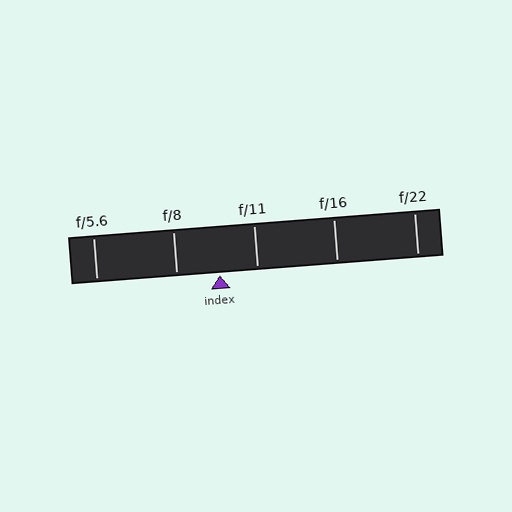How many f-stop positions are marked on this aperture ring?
There are 5 f-stop positions marked.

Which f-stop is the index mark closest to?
The index mark is closest to f/11.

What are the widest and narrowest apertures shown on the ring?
The widest aperture shown is f/5.6 and the narrowest is f/22.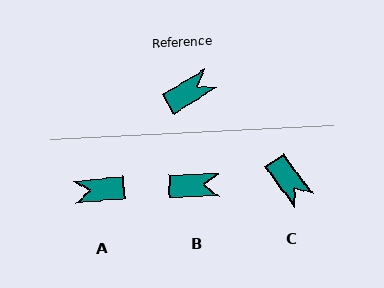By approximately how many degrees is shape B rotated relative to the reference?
Approximately 30 degrees clockwise.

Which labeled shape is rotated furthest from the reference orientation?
A, about 154 degrees away.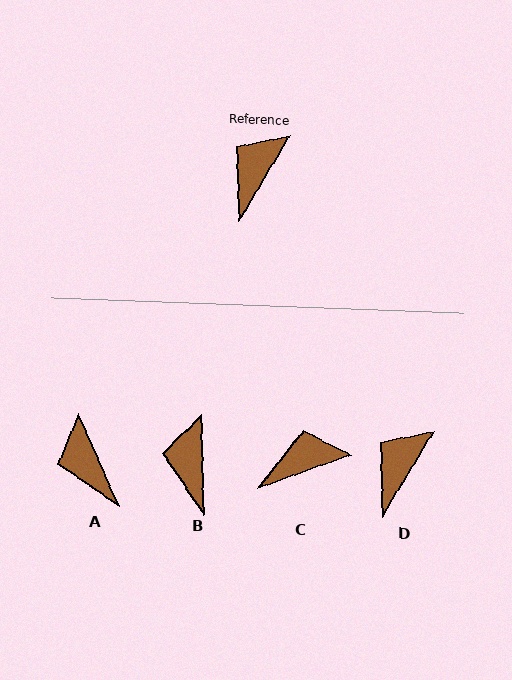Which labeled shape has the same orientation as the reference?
D.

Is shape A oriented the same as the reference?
No, it is off by about 55 degrees.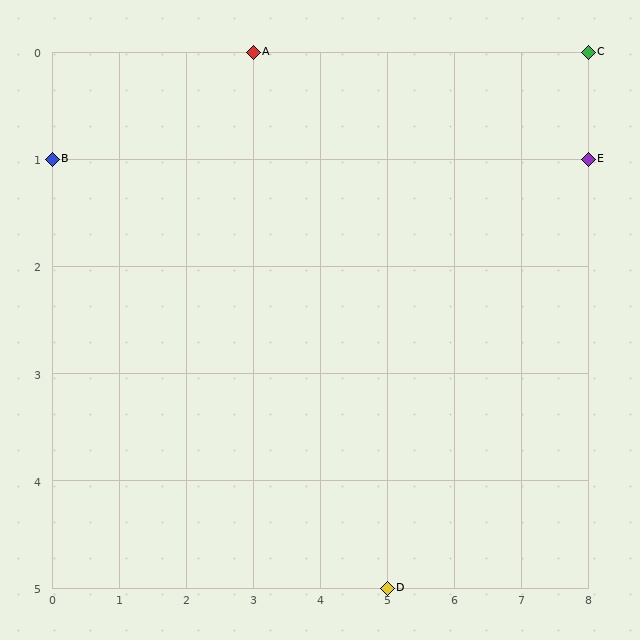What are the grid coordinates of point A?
Point A is at grid coordinates (3, 0).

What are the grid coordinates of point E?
Point E is at grid coordinates (8, 1).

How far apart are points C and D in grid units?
Points C and D are 3 columns and 5 rows apart (about 5.8 grid units diagonally).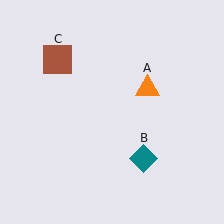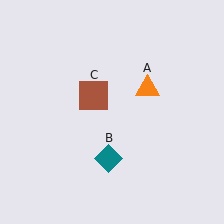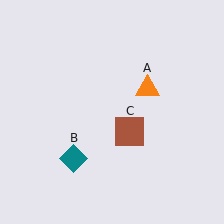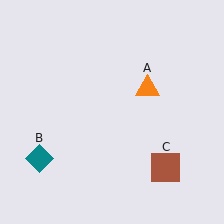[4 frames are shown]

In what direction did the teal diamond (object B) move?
The teal diamond (object B) moved left.